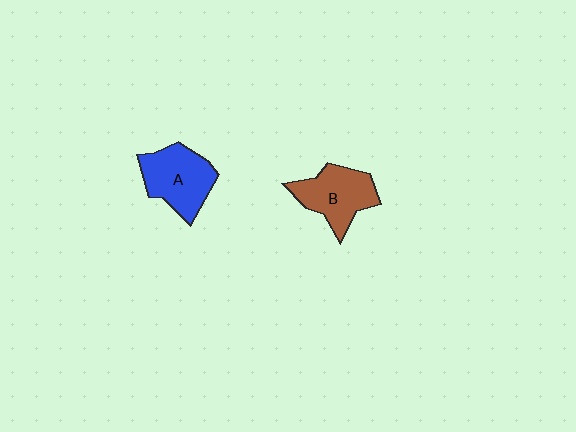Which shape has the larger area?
Shape A (blue).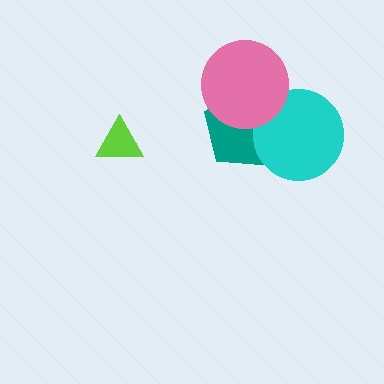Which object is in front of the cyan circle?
The pink circle is in front of the cyan circle.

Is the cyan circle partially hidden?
Yes, it is partially covered by another shape.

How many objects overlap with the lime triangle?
0 objects overlap with the lime triangle.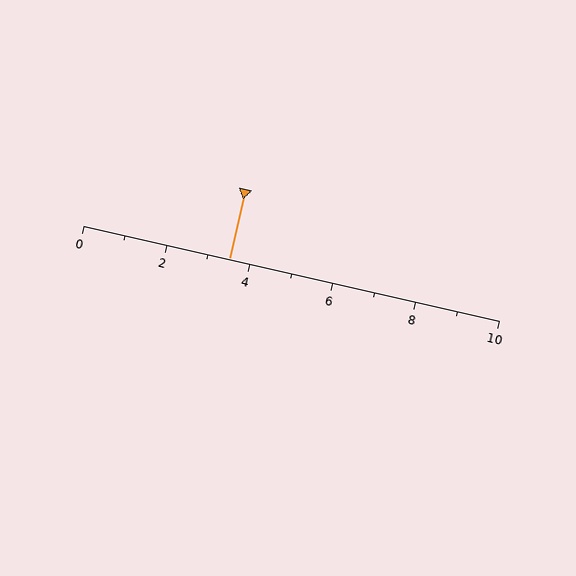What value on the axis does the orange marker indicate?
The marker indicates approximately 3.5.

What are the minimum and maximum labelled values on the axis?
The axis runs from 0 to 10.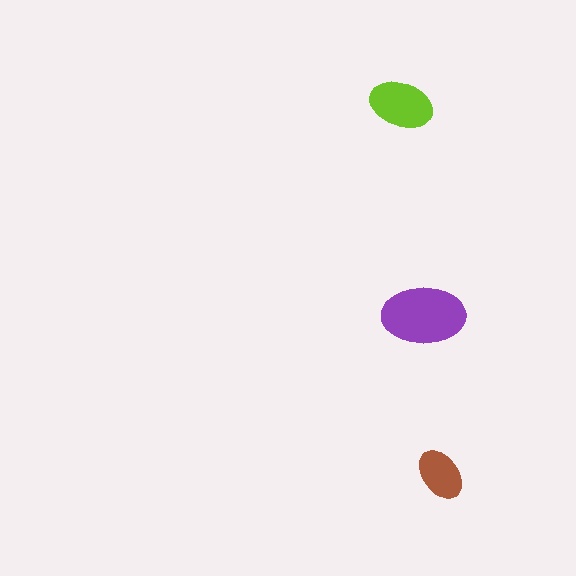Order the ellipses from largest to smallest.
the purple one, the lime one, the brown one.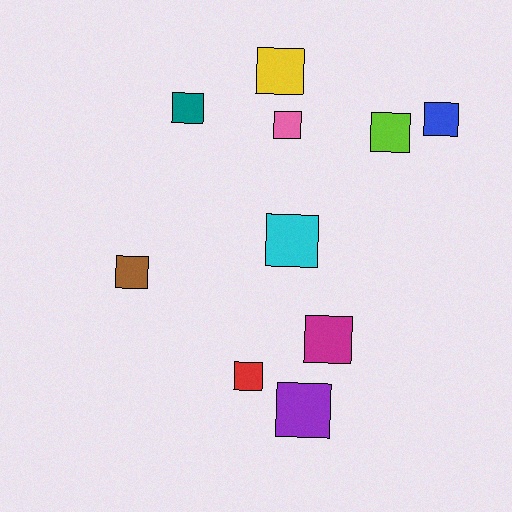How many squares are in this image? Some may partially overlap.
There are 10 squares.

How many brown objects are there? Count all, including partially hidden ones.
There is 1 brown object.